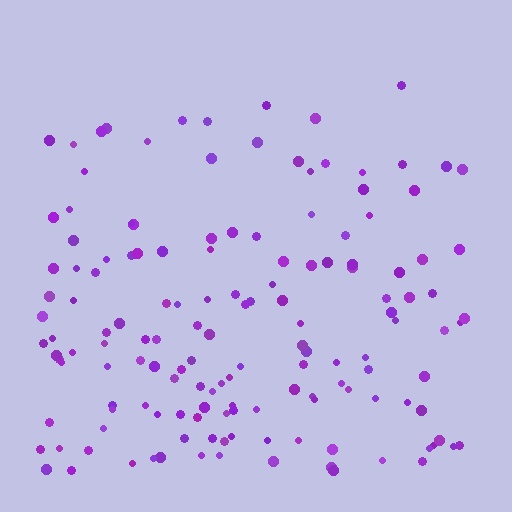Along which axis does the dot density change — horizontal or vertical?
Vertical.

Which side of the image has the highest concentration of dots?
The bottom.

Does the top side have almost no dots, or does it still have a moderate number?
Still a moderate number, just noticeably fewer than the bottom.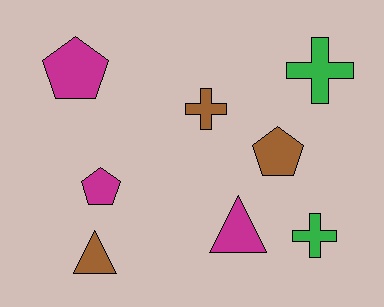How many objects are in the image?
There are 8 objects.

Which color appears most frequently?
Magenta, with 3 objects.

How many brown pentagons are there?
There is 1 brown pentagon.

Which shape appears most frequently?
Cross, with 3 objects.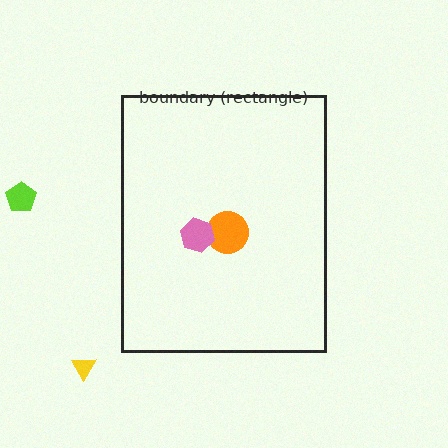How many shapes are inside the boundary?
2 inside, 2 outside.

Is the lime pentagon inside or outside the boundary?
Outside.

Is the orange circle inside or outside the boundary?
Inside.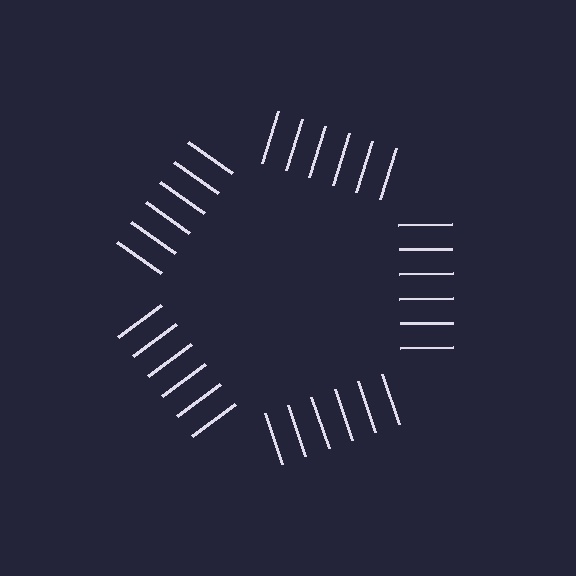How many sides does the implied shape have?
5 sides — the line-ends trace a pentagon.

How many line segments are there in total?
30 — 6 along each of the 5 edges.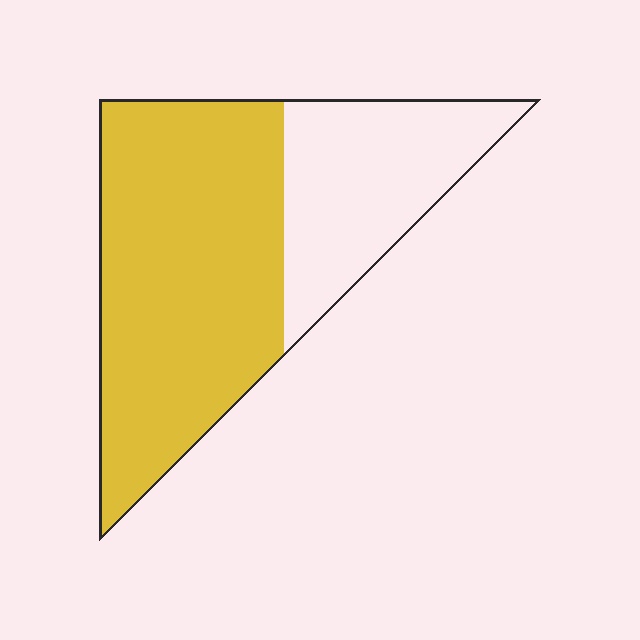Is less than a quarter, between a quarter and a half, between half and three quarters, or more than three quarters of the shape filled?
Between half and three quarters.